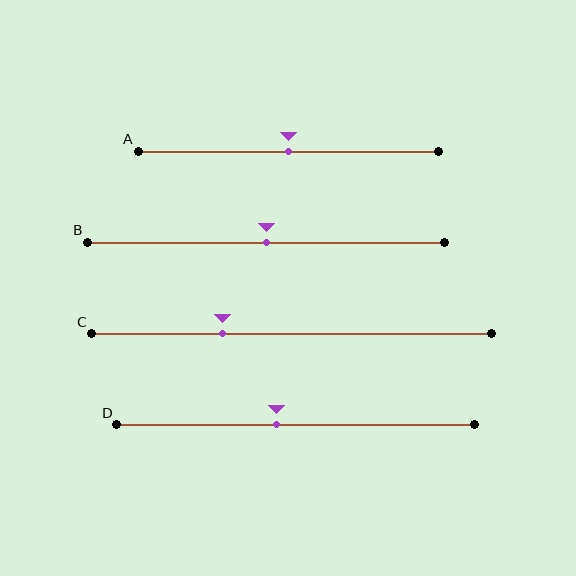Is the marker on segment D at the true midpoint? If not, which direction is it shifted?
No, the marker on segment D is shifted to the left by about 5% of the segment length.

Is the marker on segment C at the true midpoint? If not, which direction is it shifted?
No, the marker on segment C is shifted to the left by about 17% of the segment length.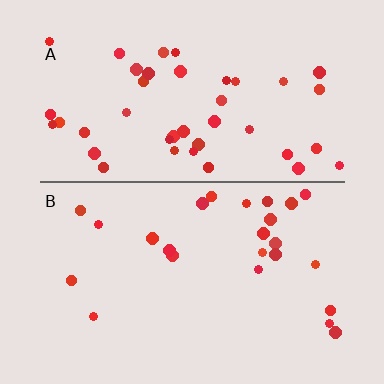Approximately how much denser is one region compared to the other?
Approximately 1.7× — region A over region B.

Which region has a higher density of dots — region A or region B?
A (the top).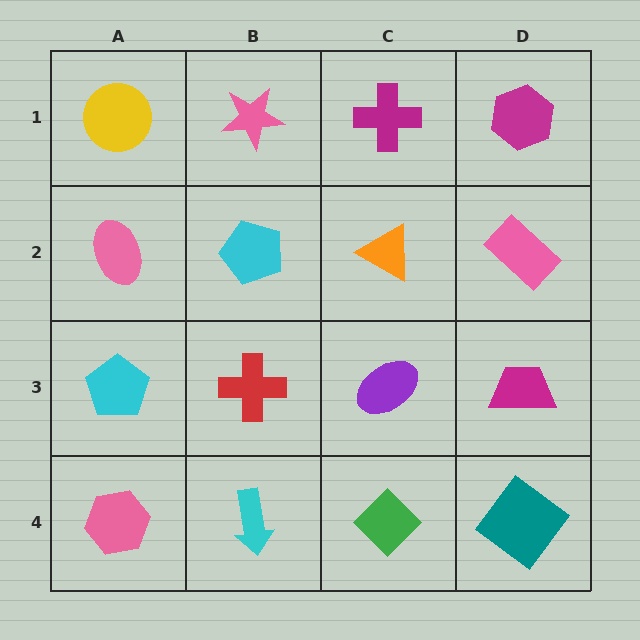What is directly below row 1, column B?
A cyan pentagon.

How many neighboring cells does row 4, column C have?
3.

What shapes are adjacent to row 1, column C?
An orange triangle (row 2, column C), a pink star (row 1, column B), a magenta hexagon (row 1, column D).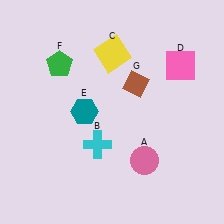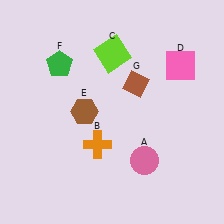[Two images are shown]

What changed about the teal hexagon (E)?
In Image 1, E is teal. In Image 2, it changed to brown.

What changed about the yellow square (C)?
In Image 1, C is yellow. In Image 2, it changed to lime.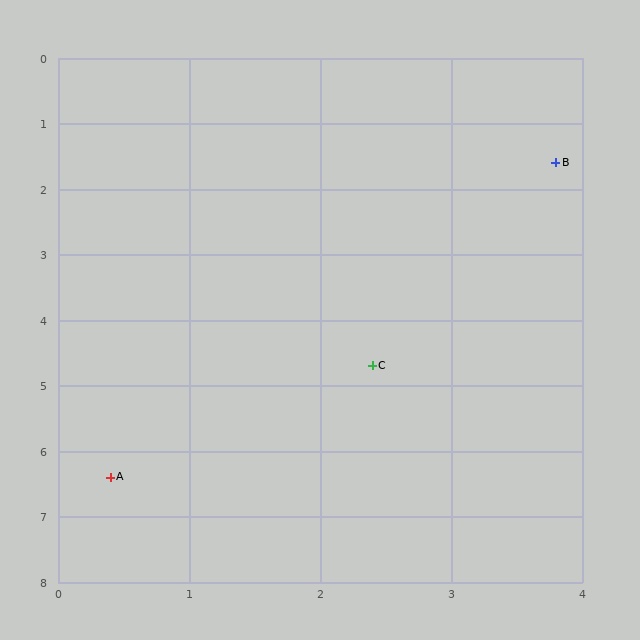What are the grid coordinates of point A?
Point A is at approximately (0.4, 6.4).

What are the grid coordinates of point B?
Point B is at approximately (3.8, 1.6).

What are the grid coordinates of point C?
Point C is at approximately (2.4, 4.7).